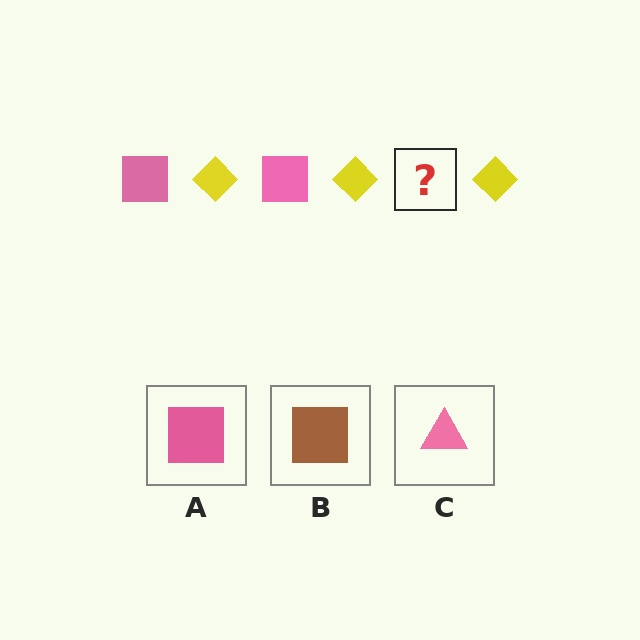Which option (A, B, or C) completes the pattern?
A.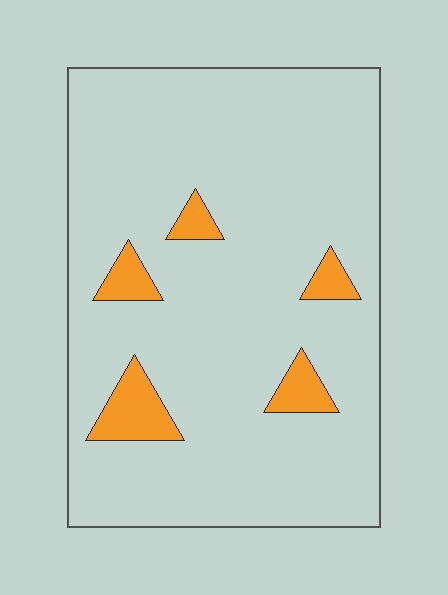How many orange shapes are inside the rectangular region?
5.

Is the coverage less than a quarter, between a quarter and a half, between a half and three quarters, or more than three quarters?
Less than a quarter.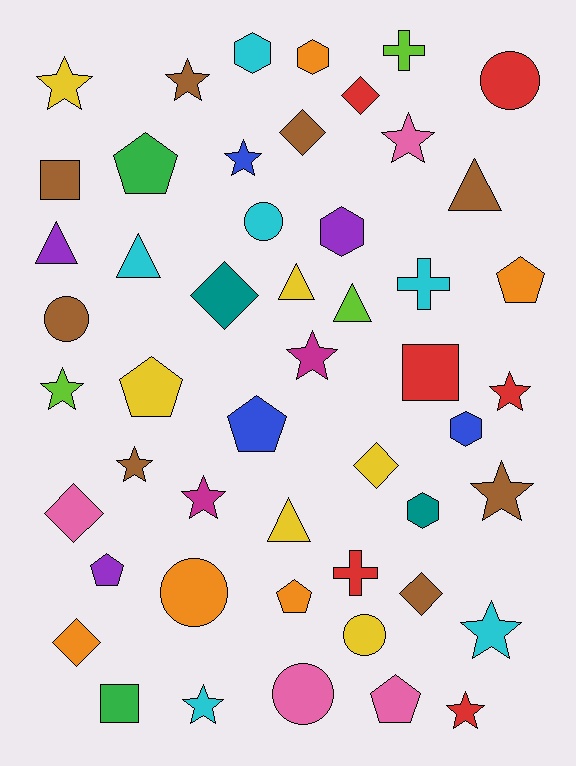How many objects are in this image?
There are 50 objects.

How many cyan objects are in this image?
There are 6 cyan objects.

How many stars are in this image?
There are 13 stars.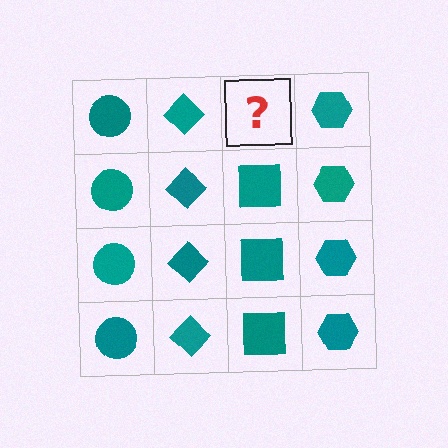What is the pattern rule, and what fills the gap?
The rule is that each column has a consistent shape. The gap should be filled with a teal square.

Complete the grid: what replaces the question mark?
The question mark should be replaced with a teal square.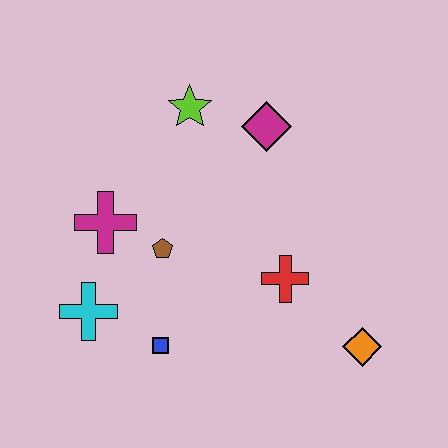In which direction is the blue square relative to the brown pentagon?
The blue square is below the brown pentagon.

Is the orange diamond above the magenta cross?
No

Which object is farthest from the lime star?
The orange diamond is farthest from the lime star.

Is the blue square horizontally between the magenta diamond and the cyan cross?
Yes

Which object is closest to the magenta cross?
The brown pentagon is closest to the magenta cross.